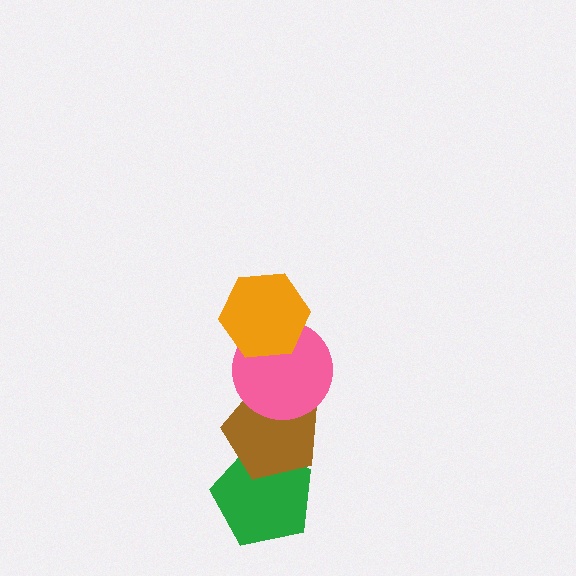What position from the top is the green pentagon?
The green pentagon is 4th from the top.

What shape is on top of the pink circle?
The orange hexagon is on top of the pink circle.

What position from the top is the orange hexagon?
The orange hexagon is 1st from the top.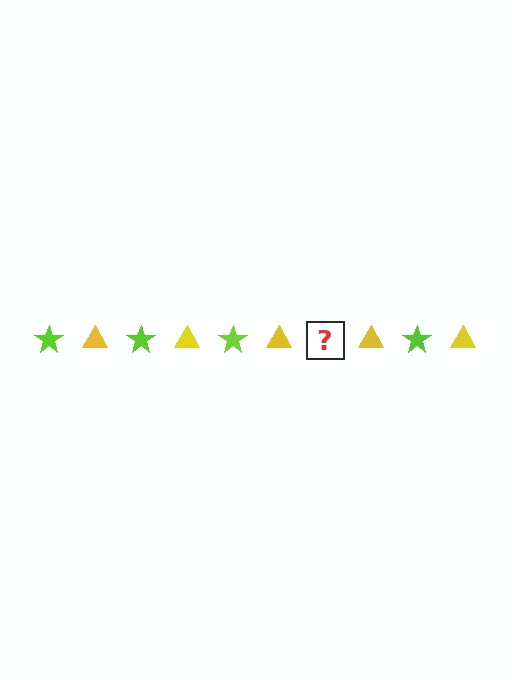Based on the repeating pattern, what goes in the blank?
The blank should be a lime star.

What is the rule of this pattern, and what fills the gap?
The rule is that the pattern alternates between lime star and yellow triangle. The gap should be filled with a lime star.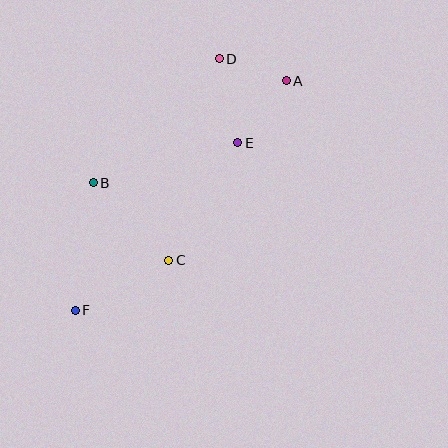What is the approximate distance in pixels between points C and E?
The distance between C and E is approximately 136 pixels.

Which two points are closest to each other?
Points A and D are closest to each other.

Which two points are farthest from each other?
Points A and F are farthest from each other.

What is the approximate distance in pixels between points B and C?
The distance between B and C is approximately 108 pixels.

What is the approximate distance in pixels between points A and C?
The distance between A and C is approximately 215 pixels.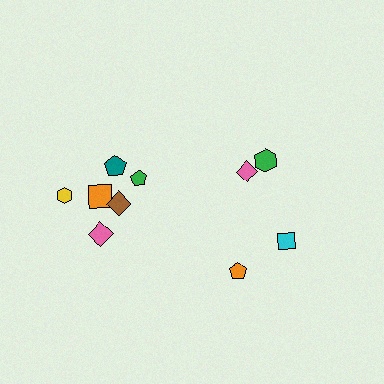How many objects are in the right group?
There are 4 objects.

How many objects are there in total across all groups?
There are 10 objects.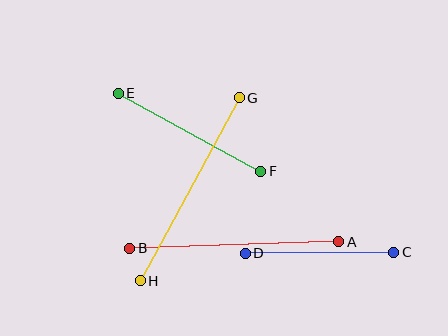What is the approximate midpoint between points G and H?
The midpoint is at approximately (190, 189) pixels.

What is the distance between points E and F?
The distance is approximately 162 pixels.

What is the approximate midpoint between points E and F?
The midpoint is at approximately (190, 132) pixels.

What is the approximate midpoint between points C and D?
The midpoint is at approximately (319, 253) pixels.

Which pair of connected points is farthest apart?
Points A and B are farthest apart.